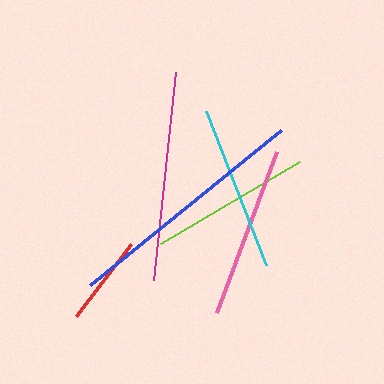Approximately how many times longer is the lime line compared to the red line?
The lime line is approximately 1.8 times the length of the red line.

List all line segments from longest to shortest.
From longest to shortest: blue, magenta, pink, cyan, lime, red.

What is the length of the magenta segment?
The magenta segment is approximately 209 pixels long.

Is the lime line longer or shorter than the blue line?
The blue line is longer than the lime line.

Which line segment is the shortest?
The red line is the shortest at approximately 91 pixels.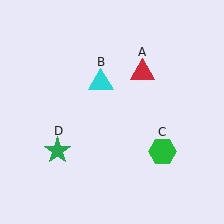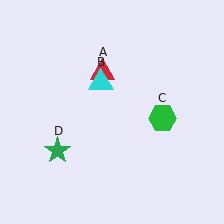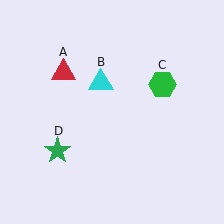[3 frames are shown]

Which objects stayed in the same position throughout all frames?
Cyan triangle (object B) and green star (object D) remained stationary.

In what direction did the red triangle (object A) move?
The red triangle (object A) moved left.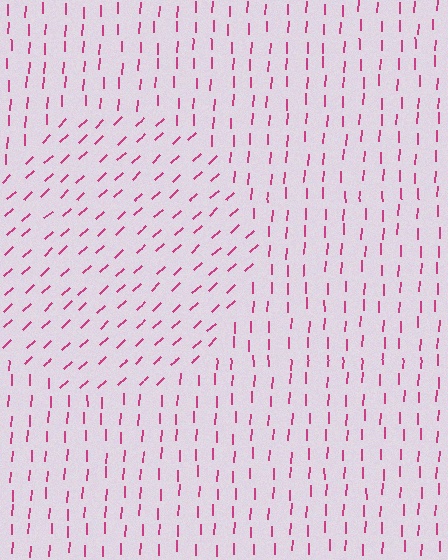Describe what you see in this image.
The image is filled with small magenta line segments. A circle region in the image has lines oriented differently from the surrounding lines, creating a visible texture boundary.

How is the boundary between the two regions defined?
The boundary is defined purely by a change in line orientation (approximately 45 degrees difference). All lines are the same color and thickness.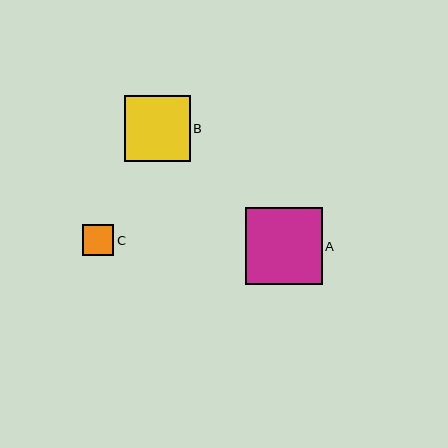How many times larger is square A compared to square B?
Square A is approximately 1.2 times the size of square B.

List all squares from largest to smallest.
From largest to smallest: A, B, C.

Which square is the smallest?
Square C is the smallest with a size of approximately 31 pixels.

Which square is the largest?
Square A is the largest with a size of approximately 76 pixels.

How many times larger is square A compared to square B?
Square A is approximately 1.2 times the size of square B.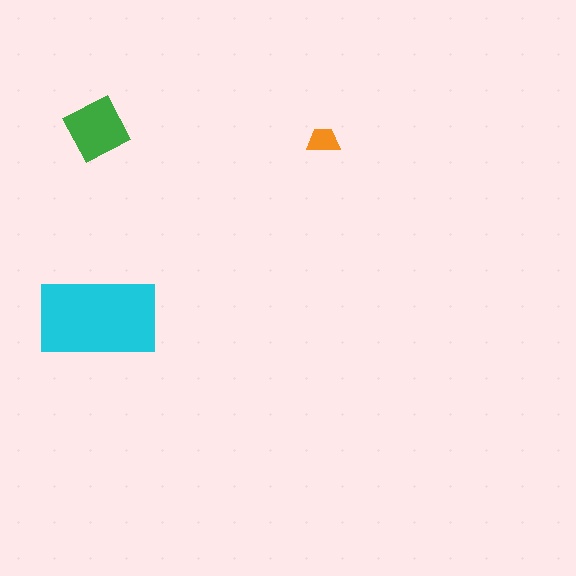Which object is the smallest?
The orange trapezoid.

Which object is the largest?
The cyan rectangle.